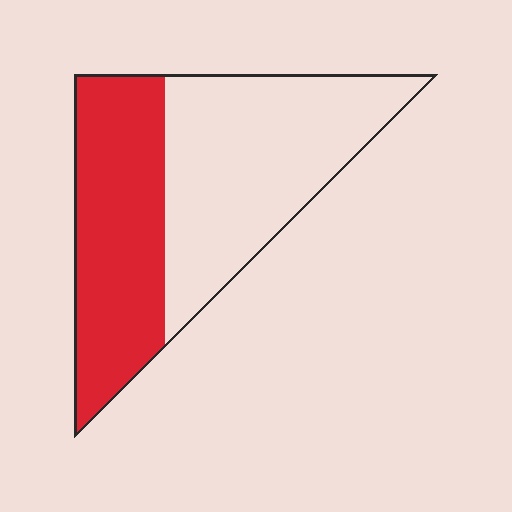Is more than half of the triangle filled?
No.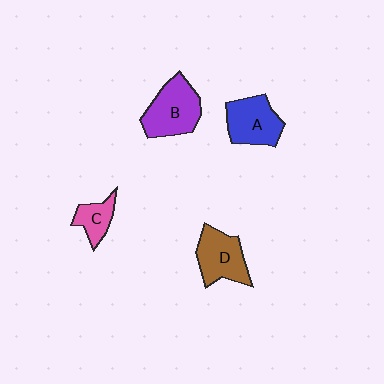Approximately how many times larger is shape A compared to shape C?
Approximately 1.8 times.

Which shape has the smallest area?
Shape C (pink).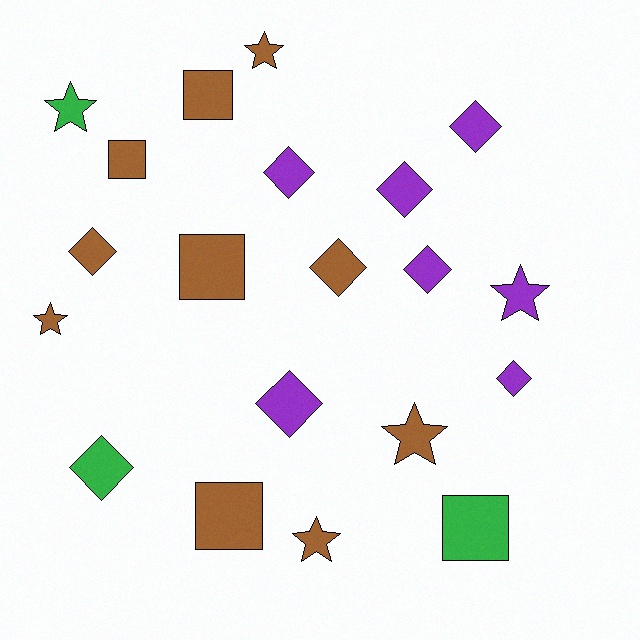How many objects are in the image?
There are 20 objects.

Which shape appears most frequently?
Diamond, with 9 objects.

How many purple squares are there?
There are no purple squares.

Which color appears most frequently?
Brown, with 10 objects.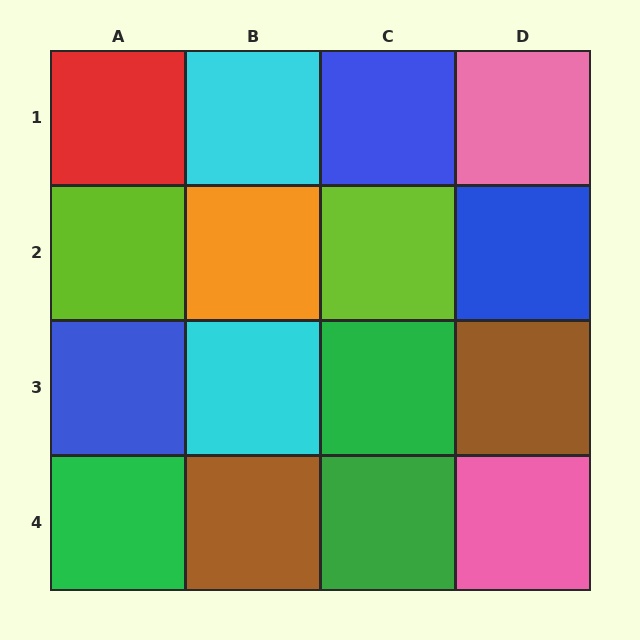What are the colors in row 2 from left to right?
Lime, orange, lime, blue.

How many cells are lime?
2 cells are lime.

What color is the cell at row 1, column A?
Red.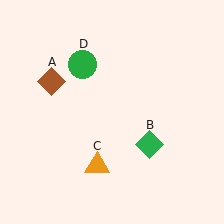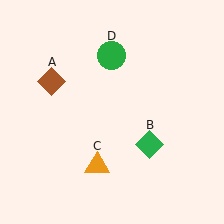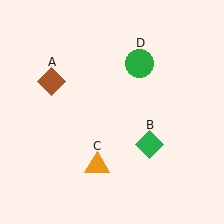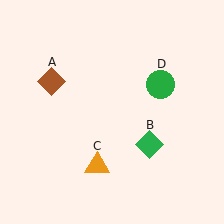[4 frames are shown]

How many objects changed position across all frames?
1 object changed position: green circle (object D).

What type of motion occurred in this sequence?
The green circle (object D) rotated clockwise around the center of the scene.